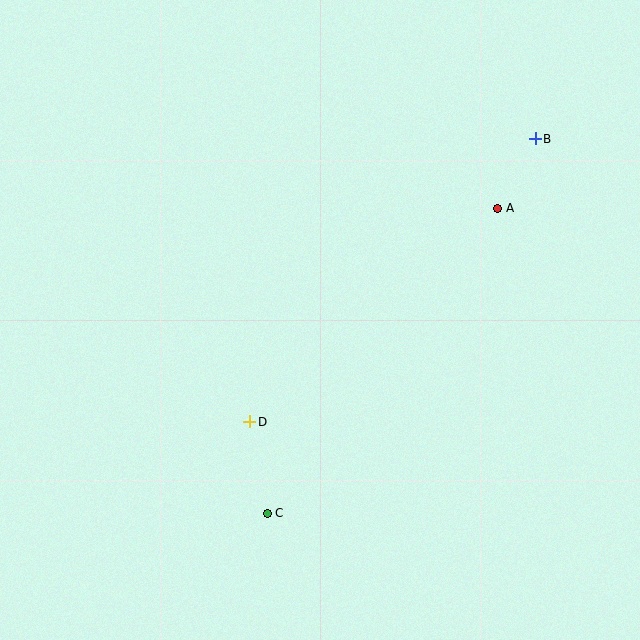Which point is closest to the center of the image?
Point D at (250, 422) is closest to the center.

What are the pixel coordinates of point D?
Point D is at (250, 422).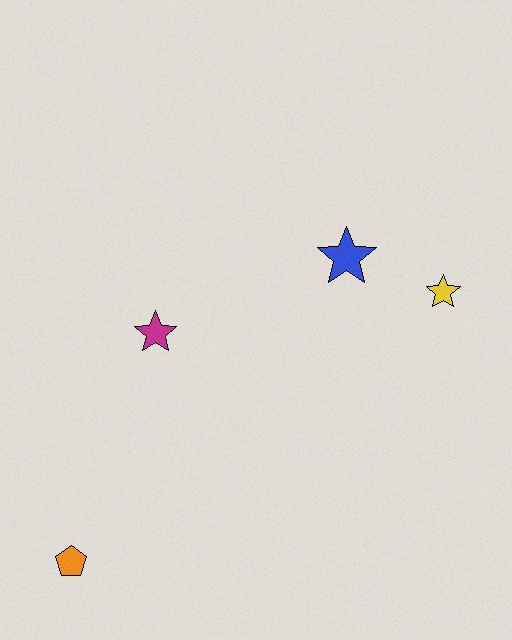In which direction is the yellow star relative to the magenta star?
The yellow star is to the right of the magenta star.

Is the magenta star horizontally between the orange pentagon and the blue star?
Yes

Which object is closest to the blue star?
The yellow star is closest to the blue star.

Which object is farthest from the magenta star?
The yellow star is farthest from the magenta star.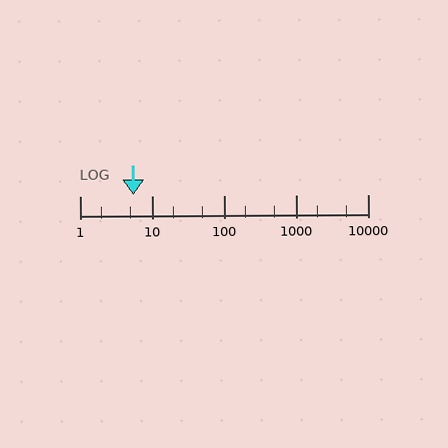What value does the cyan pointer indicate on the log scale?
The pointer indicates approximately 5.5.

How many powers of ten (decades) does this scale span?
The scale spans 4 decades, from 1 to 10000.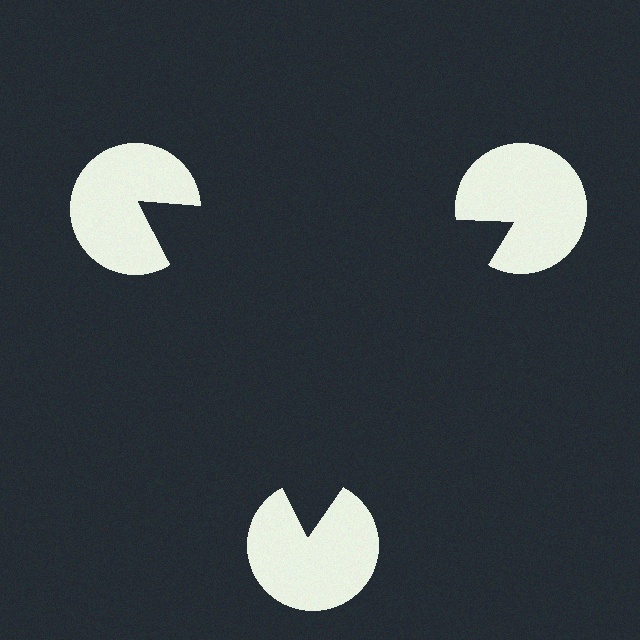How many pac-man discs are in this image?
There are 3 — one at each vertex of the illusory triangle.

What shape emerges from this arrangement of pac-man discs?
An illusory triangle — its edges are inferred from the aligned wedge cuts in the pac-man discs, not physically drawn.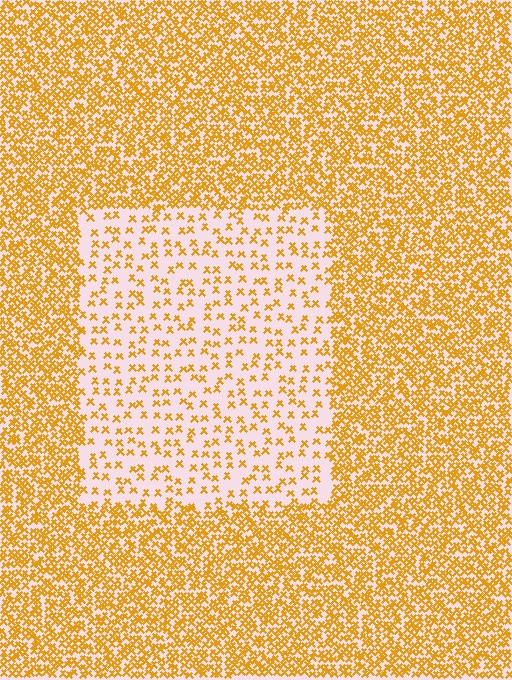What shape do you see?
I see a rectangle.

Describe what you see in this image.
The image contains small orange elements arranged at two different densities. A rectangle-shaped region is visible where the elements are less densely packed than the surrounding area.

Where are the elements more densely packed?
The elements are more densely packed outside the rectangle boundary.